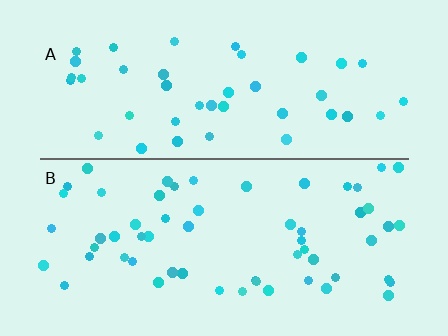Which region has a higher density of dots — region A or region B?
B (the bottom).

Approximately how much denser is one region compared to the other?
Approximately 1.4× — region B over region A.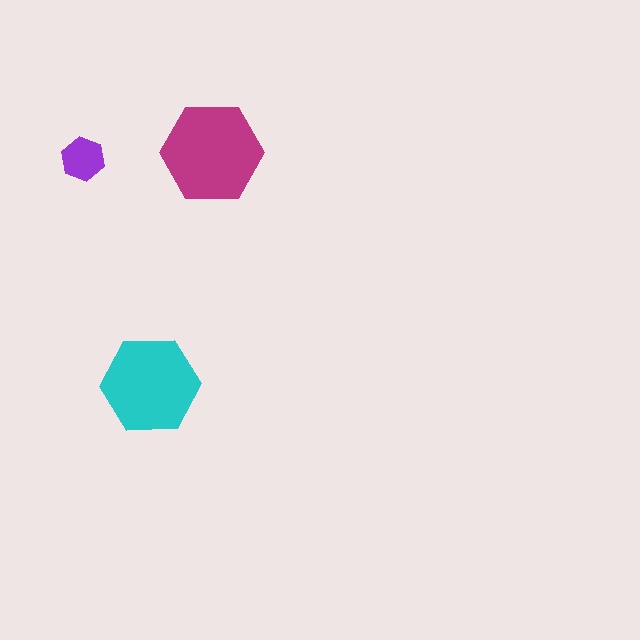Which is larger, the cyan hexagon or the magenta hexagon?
The magenta one.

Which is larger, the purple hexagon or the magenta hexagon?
The magenta one.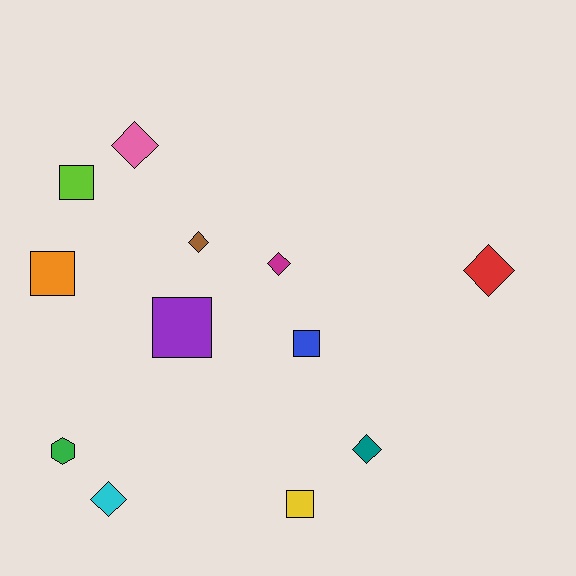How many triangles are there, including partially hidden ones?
There are no triangles.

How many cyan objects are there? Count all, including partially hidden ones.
There is 1 cyan object.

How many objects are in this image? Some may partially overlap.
There are 12 objects.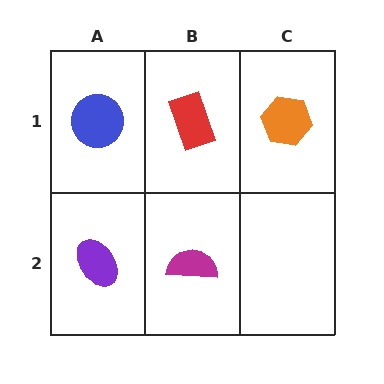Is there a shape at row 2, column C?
No, that cell is empty.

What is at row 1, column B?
A red rectangle.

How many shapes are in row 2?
2 shapes.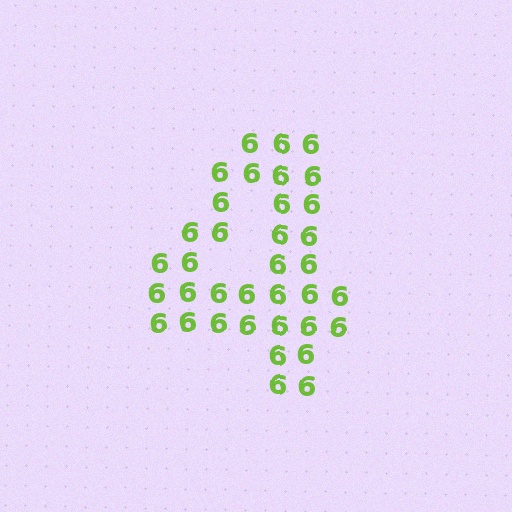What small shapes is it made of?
It is made of small digit 6's.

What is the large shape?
The large shape is the digit 4.